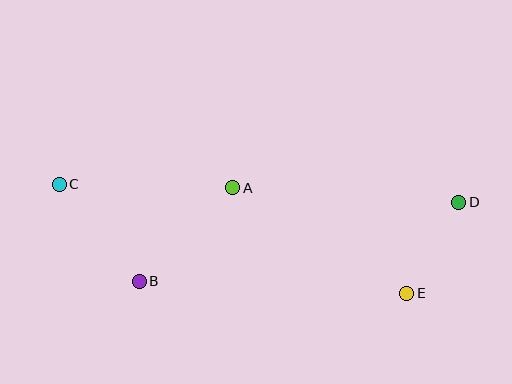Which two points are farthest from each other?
Points C and D are farthest from each other.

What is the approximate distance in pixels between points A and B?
The distance between A and B is approximately 132 pixels.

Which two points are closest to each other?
Points D and E are closest to each other.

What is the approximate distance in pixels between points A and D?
The distance between A and D is approximately 226 pixels.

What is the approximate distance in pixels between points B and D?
The distance between B and D is approximately 329 pixels.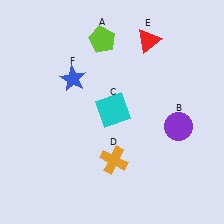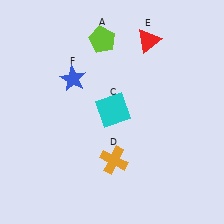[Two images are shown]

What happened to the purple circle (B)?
The purple circle (B) was removed in Image 2. It was in the bottom-right area of Image 1.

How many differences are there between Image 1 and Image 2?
There is 1 difference between the two images.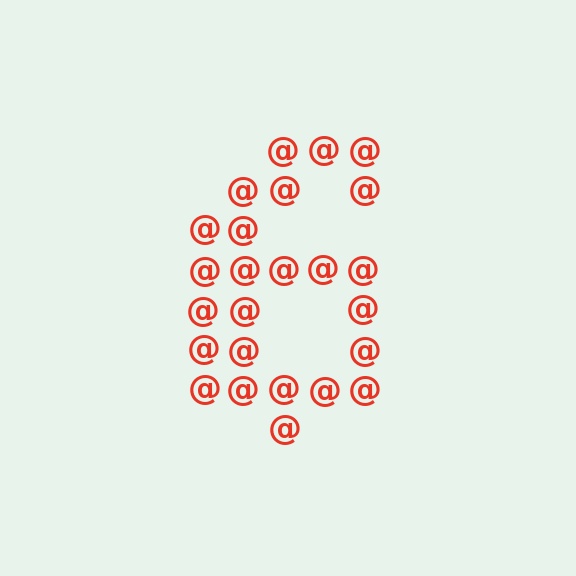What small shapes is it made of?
It is made of small at signs.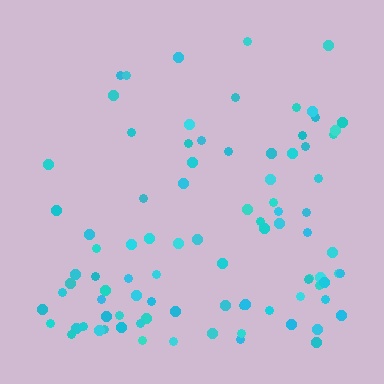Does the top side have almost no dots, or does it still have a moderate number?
Still a moderate number, just noticeably fewer than the bottom.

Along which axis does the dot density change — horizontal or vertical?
Vertical.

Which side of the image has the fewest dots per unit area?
The top.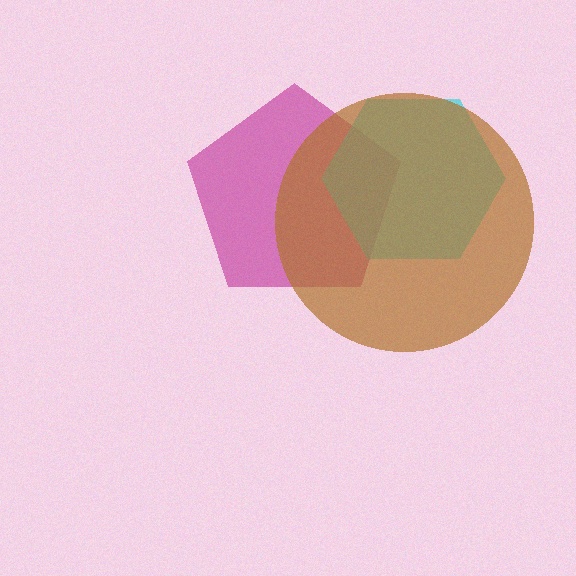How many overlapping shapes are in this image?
There are 3 overlapping shapes in the image.